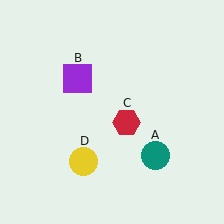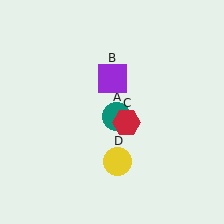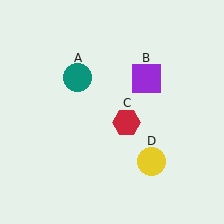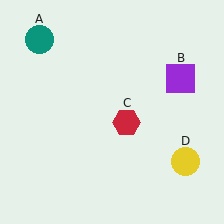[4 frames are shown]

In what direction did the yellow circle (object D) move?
The yellow circle (object D) moved right.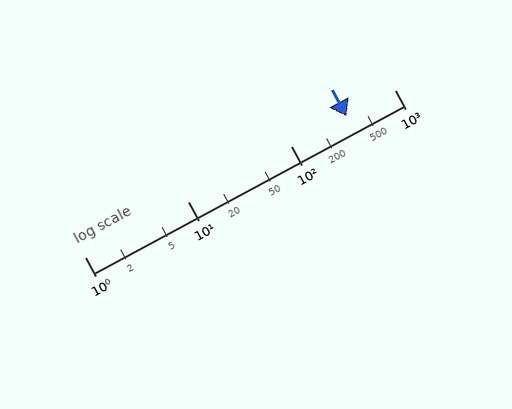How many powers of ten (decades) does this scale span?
The scale spans 3 decades, from 1 to 1000.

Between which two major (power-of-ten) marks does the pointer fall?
The pointer is between 100 and 1000.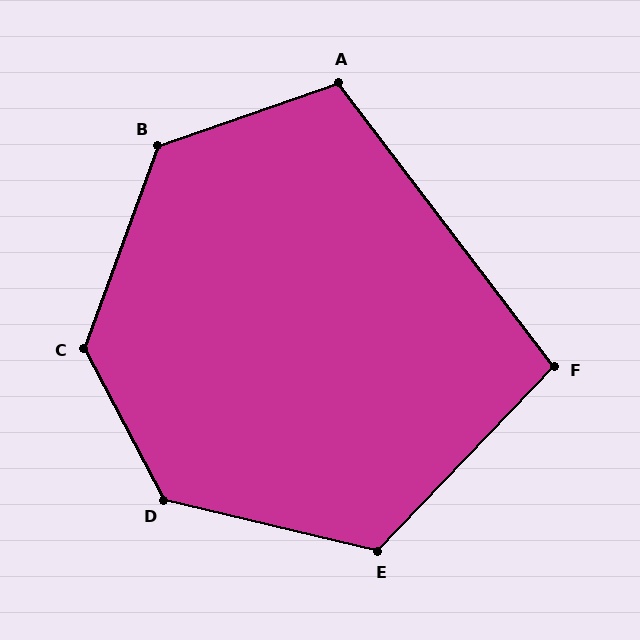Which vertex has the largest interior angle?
C, at approximately 132 degrees.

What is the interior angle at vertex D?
Approximately 132 degrees (obtuse).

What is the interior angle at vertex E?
Approximately 120 degrees (obtuse).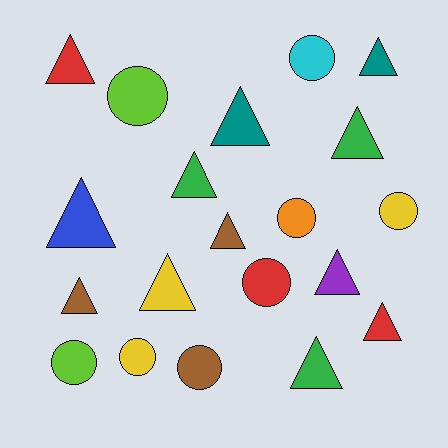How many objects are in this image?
There are 20 objects.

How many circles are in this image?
There are 8 circles.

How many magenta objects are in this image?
There are no magenta objects.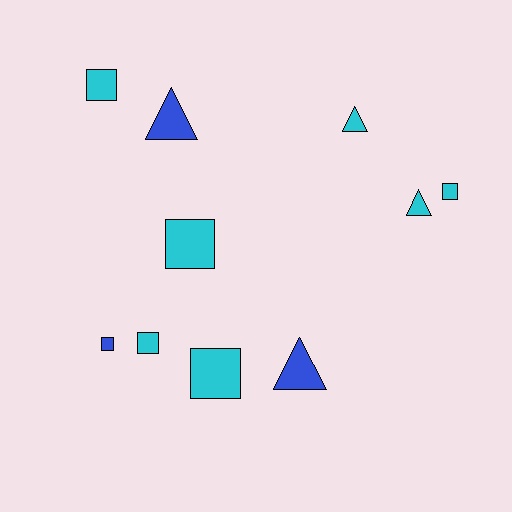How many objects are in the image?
There are 10 objects.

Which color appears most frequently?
Cyan, with 7 objects.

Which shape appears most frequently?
Square, with 6 objects.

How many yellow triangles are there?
There are no yellow triangles.